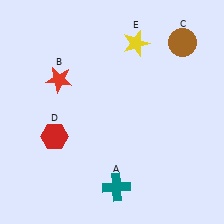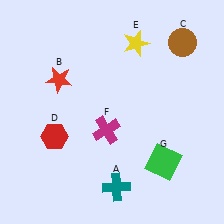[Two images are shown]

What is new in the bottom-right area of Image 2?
A green square (G) was added in the bottom-right area of Image 2.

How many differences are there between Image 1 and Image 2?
There are 2 differences between the two images.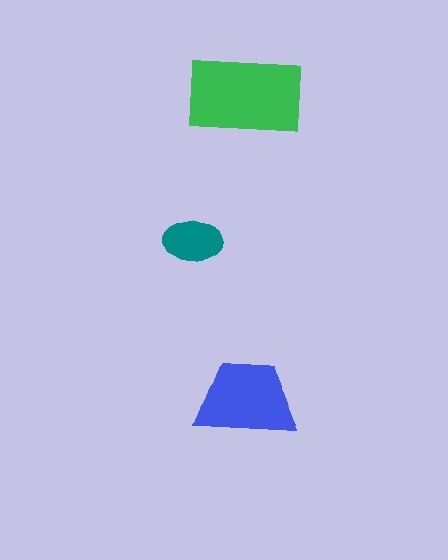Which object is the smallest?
The teal ellipse.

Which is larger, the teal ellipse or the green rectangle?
The green rectangle.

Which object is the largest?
The green rectangle.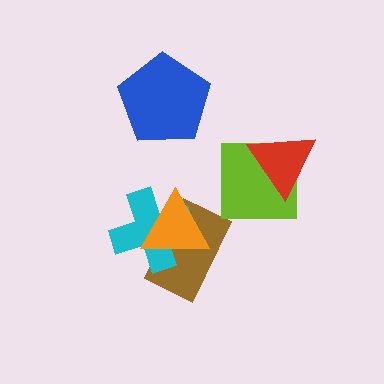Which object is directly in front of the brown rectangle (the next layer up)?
The cyan cross is directly in front of the brown rectangle.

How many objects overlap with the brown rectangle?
2 objects overlap with the brown rectangle.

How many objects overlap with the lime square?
1 object overlaps with the lime square.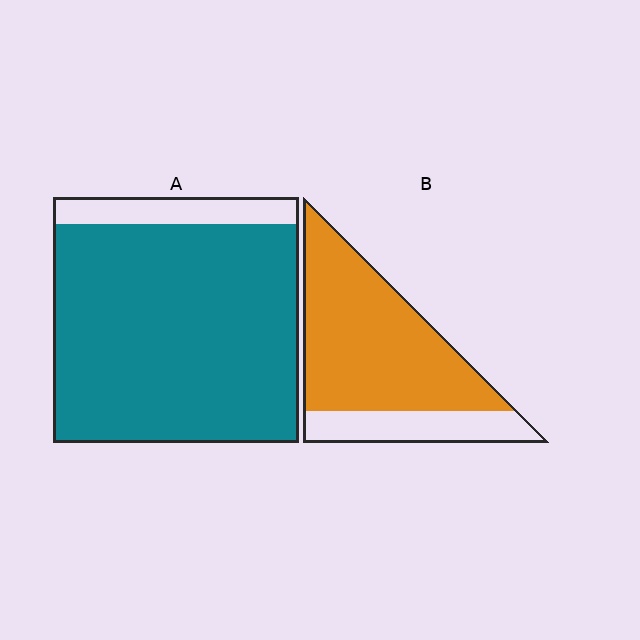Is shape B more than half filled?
Yes.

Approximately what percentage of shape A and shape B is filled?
A is approximately 90% and B is approximately 75%.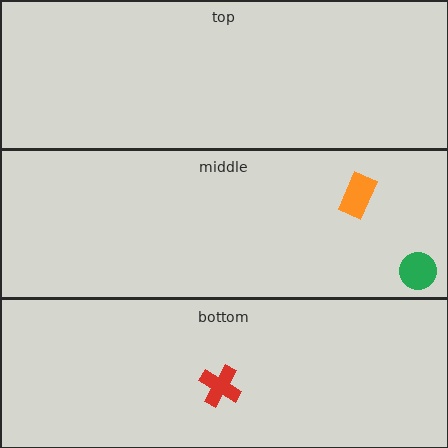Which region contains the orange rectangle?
The middle region.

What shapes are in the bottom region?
The red cross.